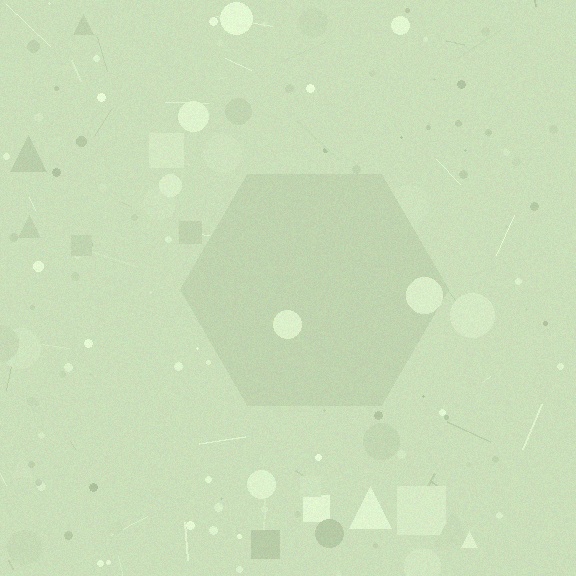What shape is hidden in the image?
A hexagon is hidden in the image.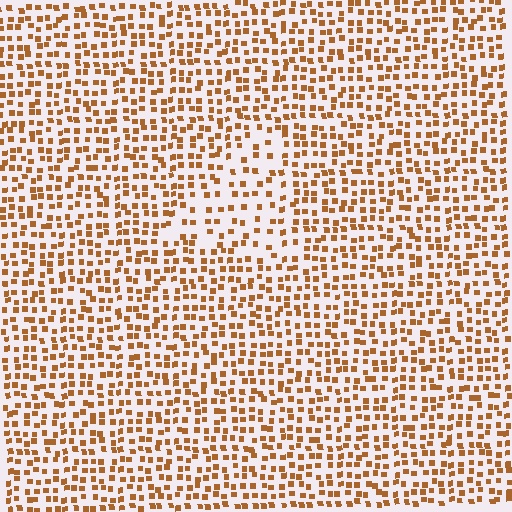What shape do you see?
I see a triangle.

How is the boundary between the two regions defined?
The boundary is defined by a change in element density (approximately 1.8x ratio). All elements are the same color, size, and shape.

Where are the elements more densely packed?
The elements are more densely packed outside the triangle boundary.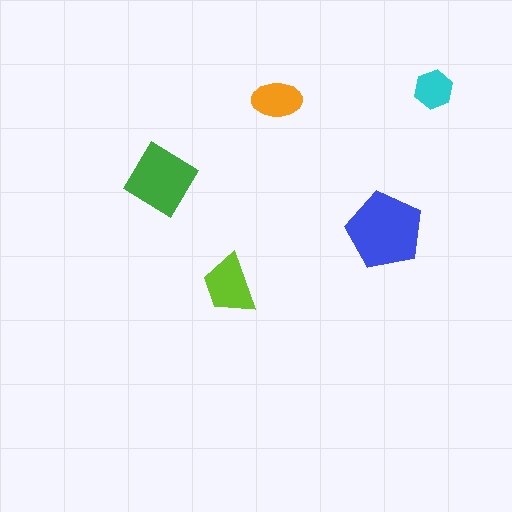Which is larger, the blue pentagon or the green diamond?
The blue pentagon.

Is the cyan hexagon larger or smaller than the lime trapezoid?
Smaller.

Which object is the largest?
The blue pentagon.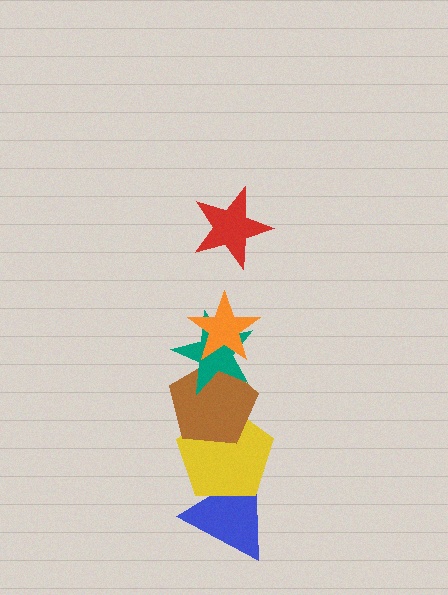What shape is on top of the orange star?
The red star is on top of the orange star.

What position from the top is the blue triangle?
The blue triangle is 6th from the top.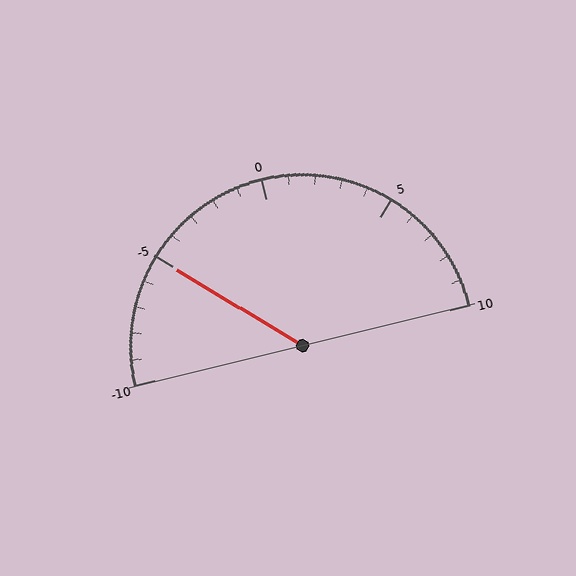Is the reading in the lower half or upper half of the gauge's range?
The reading is in the lower half of the range (-10 to 10).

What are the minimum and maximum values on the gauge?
The gauge ranges from -10 to 10.